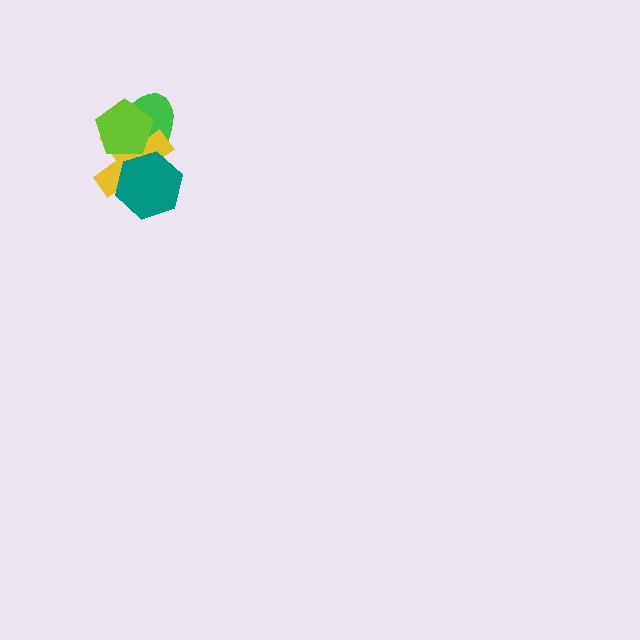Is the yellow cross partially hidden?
Yes, it is partially covered by another shape.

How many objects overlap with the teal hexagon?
2 objects overlap with the teal hexagon.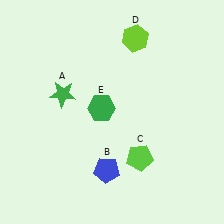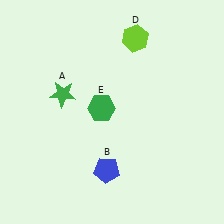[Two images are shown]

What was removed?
The lime pentagon (C) was removed in Image 2.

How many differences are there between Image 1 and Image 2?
There is 1 difference between the two images.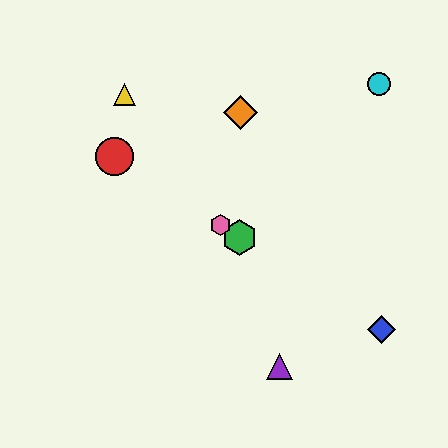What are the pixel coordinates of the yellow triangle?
The yellow triangle is at (125, 94).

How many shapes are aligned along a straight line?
4 shapes (the red circle, the blue diamond, the green hexagon, the pink hexagon) are aligned along a straight line.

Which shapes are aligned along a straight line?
The red circle, the blue diamond, the green hexagon, the pink hexagon are aligned along a straight line.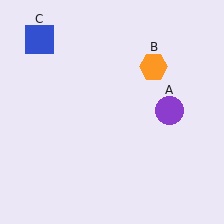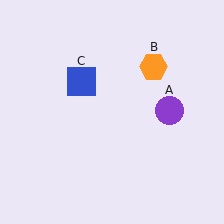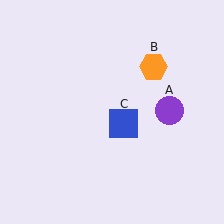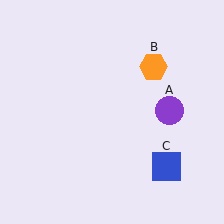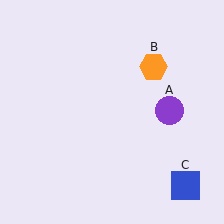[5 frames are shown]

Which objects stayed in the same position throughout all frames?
Purple circle (object A) and orange hexagon (object B) remained stationary.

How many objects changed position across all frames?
1 object changed position: blue square (object C).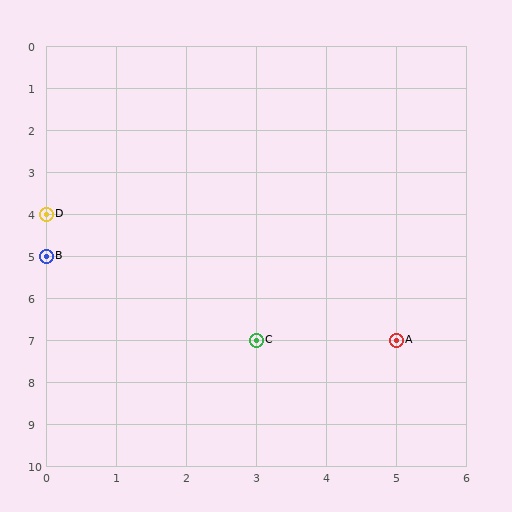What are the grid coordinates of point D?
Point D is at grid coordinates (0, 4).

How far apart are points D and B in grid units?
Points D and B are 1 row apart.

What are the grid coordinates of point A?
Point A is at grid coordinates (5, 7).